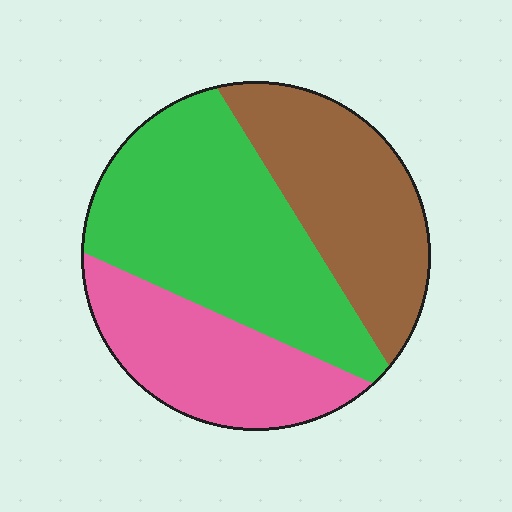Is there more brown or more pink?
Brown.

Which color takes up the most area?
Green, at roughly 45%.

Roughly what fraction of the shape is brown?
Brown covers about 30% of the shape.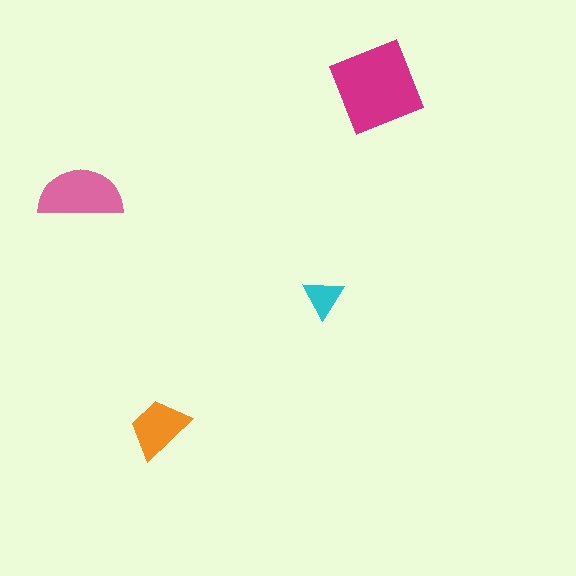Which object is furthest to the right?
The magenta square is rightmost.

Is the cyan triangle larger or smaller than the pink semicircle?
Smaller.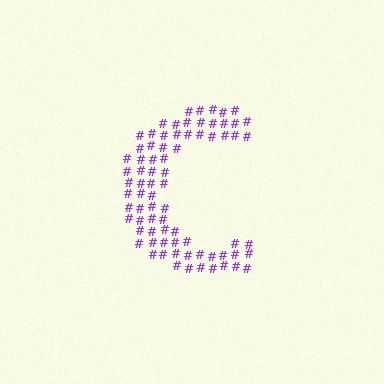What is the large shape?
The large shape is the letter C.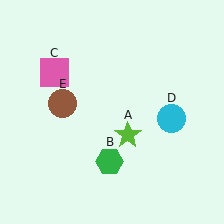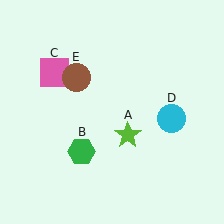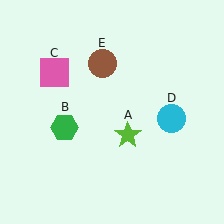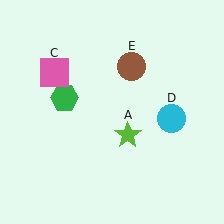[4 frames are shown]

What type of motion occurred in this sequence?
The green hexagon (object B), brown circle (object E) rotated clockwise around the center of the scene.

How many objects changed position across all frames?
2 objects changed position: green hexagon (object B), brown circle (object E).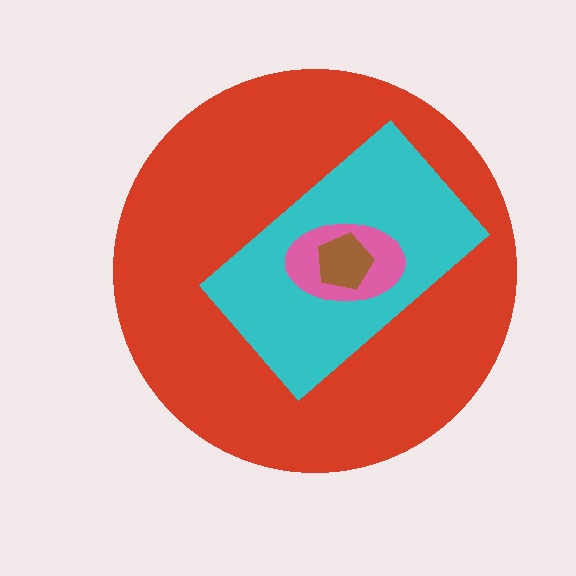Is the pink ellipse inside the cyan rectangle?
Yes.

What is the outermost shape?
The red circle.